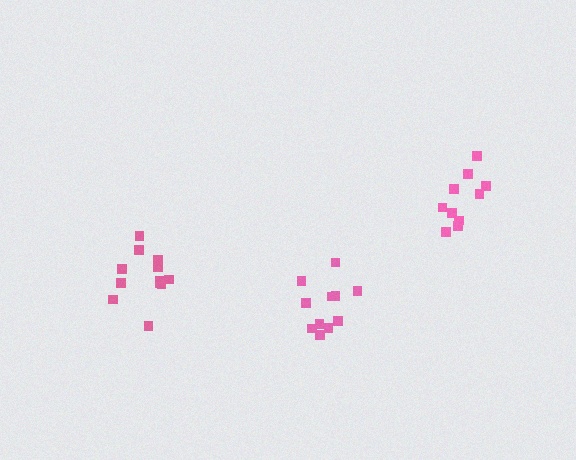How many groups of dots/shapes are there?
There are 3 groups.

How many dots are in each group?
Group 1: 12 dots, Group 2: 10 dots, Group 3: 11 dots (33 total).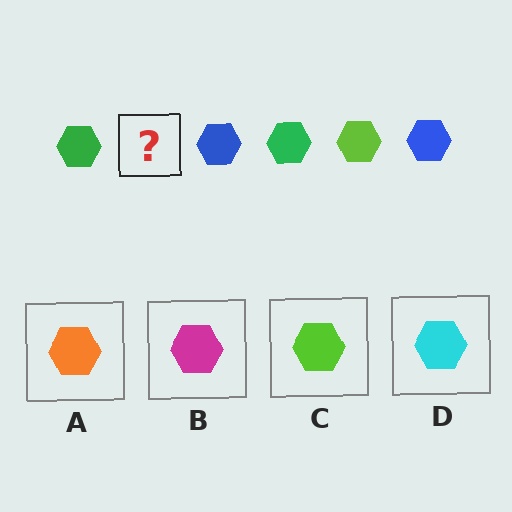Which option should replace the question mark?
Option C.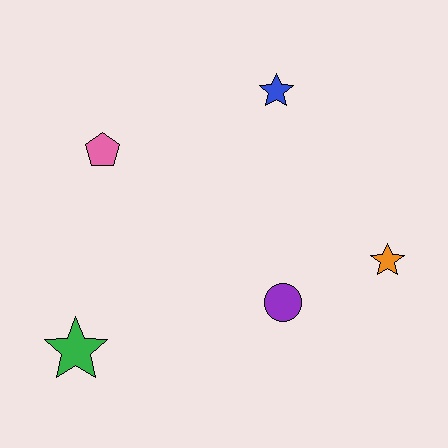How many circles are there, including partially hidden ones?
There is 1 circle.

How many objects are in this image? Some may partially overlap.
There are 5 objects.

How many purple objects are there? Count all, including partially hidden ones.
There is 1 purple object.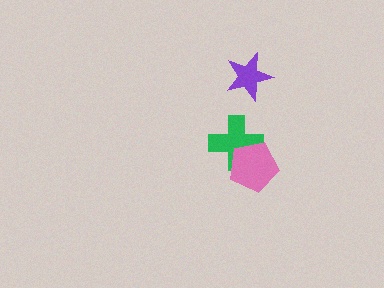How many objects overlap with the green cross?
1 object overlaps with the green cross.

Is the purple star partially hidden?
No, no other shape covers it.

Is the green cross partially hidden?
Yes, it is partially covered by another shape.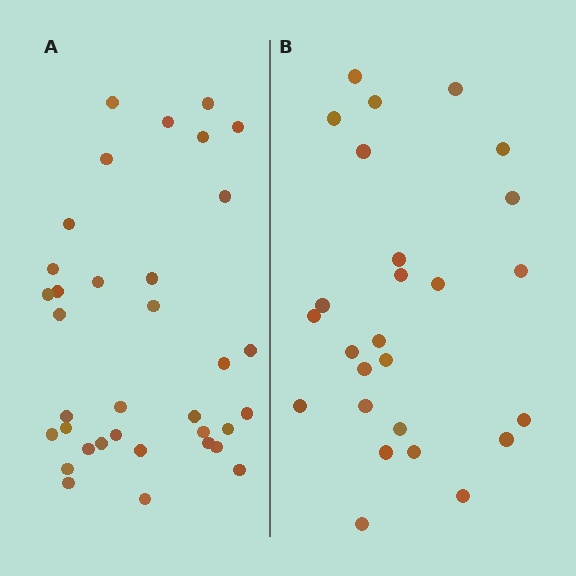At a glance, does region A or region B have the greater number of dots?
Region A (the left region) has more dots.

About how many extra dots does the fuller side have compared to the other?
Region A has roughly 8 or so more dots than region B.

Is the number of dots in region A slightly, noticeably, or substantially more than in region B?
Region A has noticeably more, but not dramatically so. The ratio is roughly 1.3 to 1.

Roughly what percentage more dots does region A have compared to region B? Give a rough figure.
About 35% more.